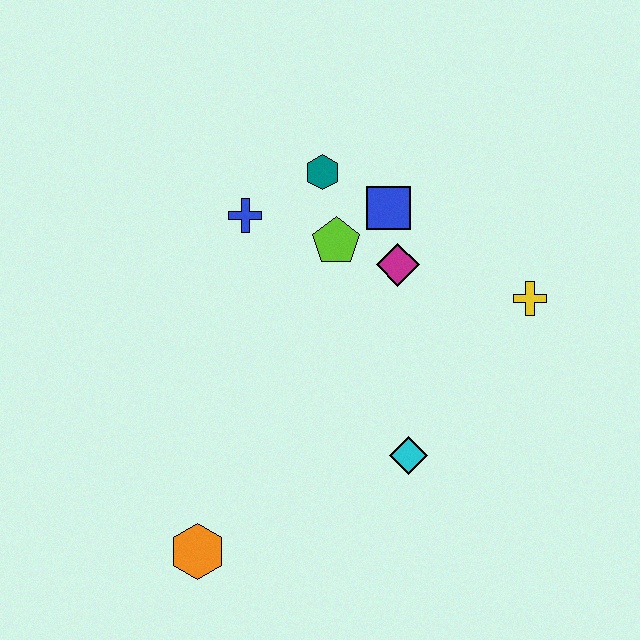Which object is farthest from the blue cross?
The orange hexagon is farthest from the blue cross.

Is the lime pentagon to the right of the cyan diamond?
No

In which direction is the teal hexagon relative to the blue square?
The teal hexagon is to the left of the blue square.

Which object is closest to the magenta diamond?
The blue square is closest to the magenta diamond.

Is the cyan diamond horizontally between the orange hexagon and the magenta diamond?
No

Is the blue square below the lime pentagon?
No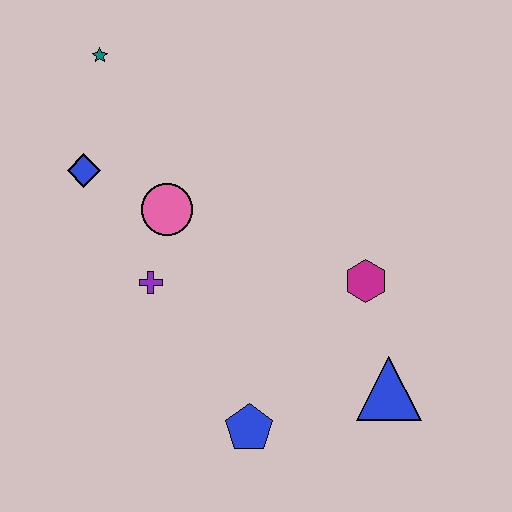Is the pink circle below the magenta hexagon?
No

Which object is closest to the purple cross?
The pink circle is closest to the purple cross.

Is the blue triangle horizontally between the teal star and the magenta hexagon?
No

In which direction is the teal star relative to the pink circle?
The teal star is above the pink circle.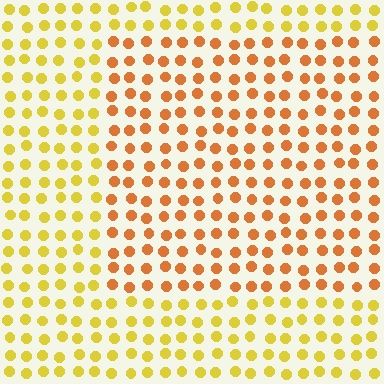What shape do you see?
I see a rectangle.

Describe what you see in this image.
The image is filled with small yellow elements in a uniform arrangement. A rectangle-shaped region is visible where the elements are tinted to a slightly different hue, forming a subtle color boundary.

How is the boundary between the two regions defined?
The boundary is defined purely by a slight shift in hue (about 32 degrees). Spacing, size, and orientation are identical on both sides.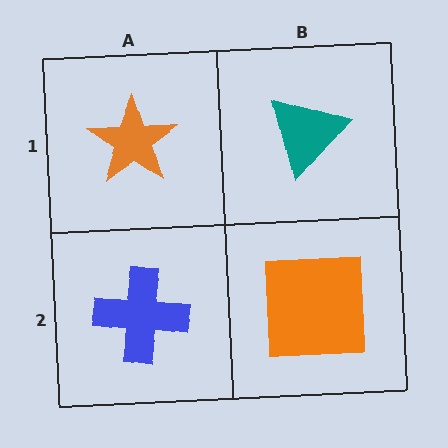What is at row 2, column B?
An orange square.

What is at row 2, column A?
A blue cross.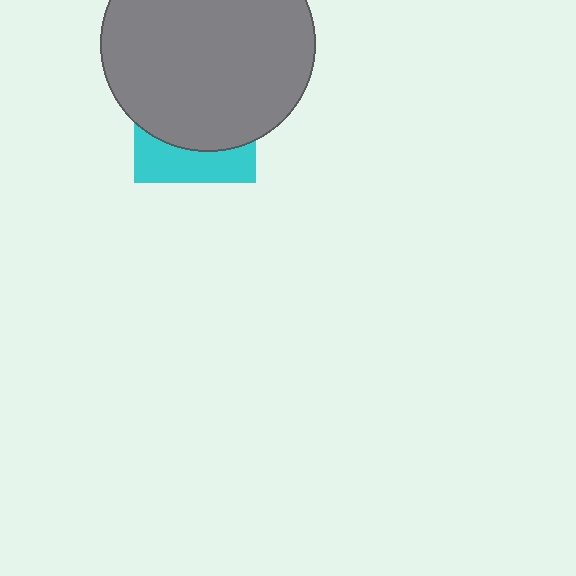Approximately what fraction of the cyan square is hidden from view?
Roughly 69% of the cyan square is hidden behind the gray circle.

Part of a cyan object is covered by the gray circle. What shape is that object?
It is a square.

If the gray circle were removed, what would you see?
You would see the complete cyan square.